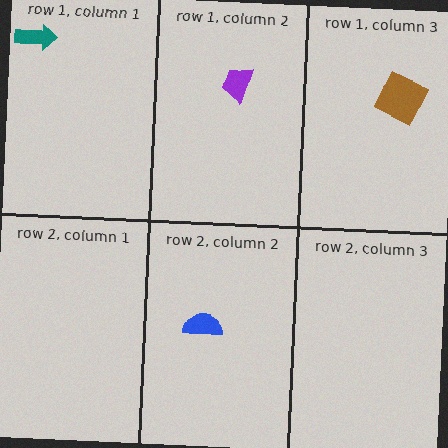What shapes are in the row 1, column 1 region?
The teal arrow.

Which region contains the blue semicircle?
The row 2, column 2 region.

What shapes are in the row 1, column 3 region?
The brown square.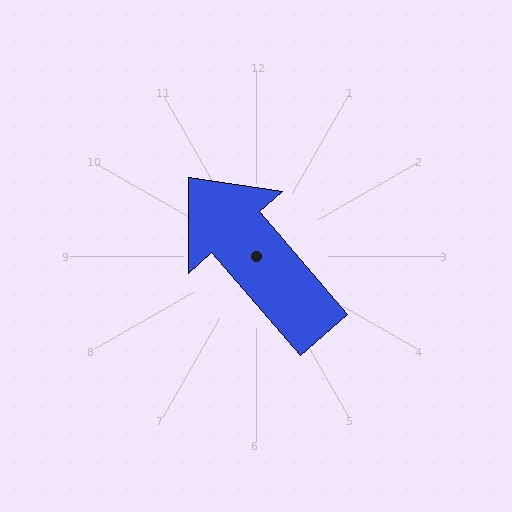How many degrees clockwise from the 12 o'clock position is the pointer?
Approximately 319 degrees.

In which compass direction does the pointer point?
Northwest.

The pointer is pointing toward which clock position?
Roughly 11 o'clock.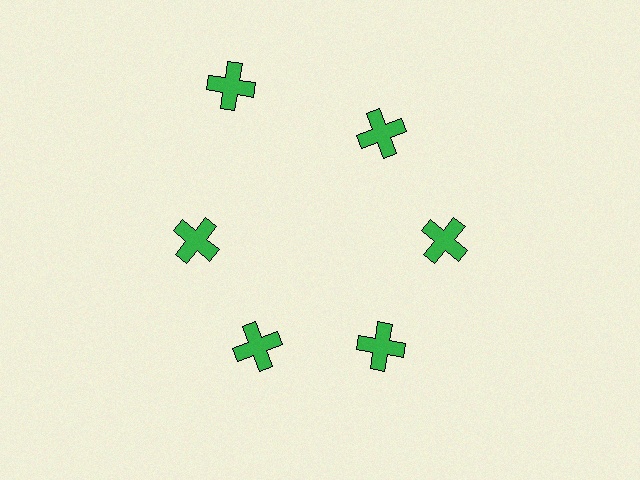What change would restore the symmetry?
The symmetry would be restored by moving it inward, back onto the ring so that all 6 crosses sit at equal angles and equal distance from the center.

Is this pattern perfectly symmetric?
No. The 6 green crosses are arranged in a ring, but one element near the 11 o'clock position is pushed outward from the center, breaking the 6-fold rotational symmetry.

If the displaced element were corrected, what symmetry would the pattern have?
It would have 6-fold rotational symmetry — the pattern would map onto itself every 60 degrees.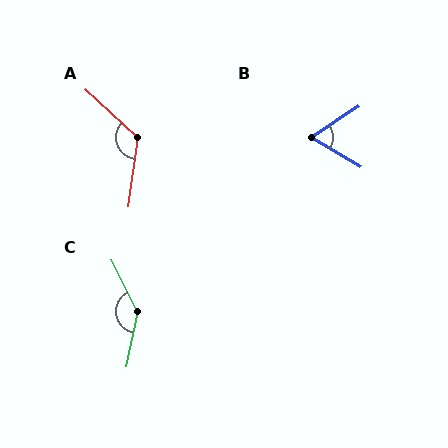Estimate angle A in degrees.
Approximately 125 degrees.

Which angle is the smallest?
B, at approximately 64 degrees.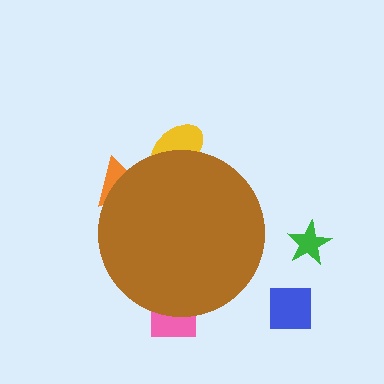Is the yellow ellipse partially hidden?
Yes, the yellow ellipse is partially hidden behind the brown circle.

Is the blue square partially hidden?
No, the blue square is fully visible.